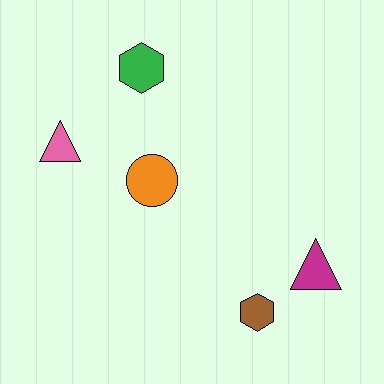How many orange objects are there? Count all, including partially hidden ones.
There is 1 orange object.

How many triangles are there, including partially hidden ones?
There are 2 triangles.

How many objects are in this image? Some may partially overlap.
There are 5 objects.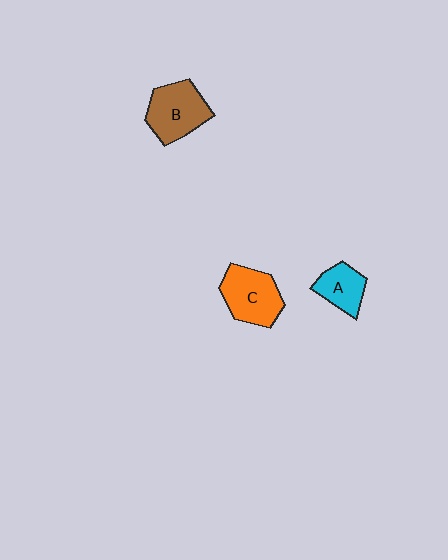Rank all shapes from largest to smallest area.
From largest to smallest: B (brown), C (orange), A (cyan).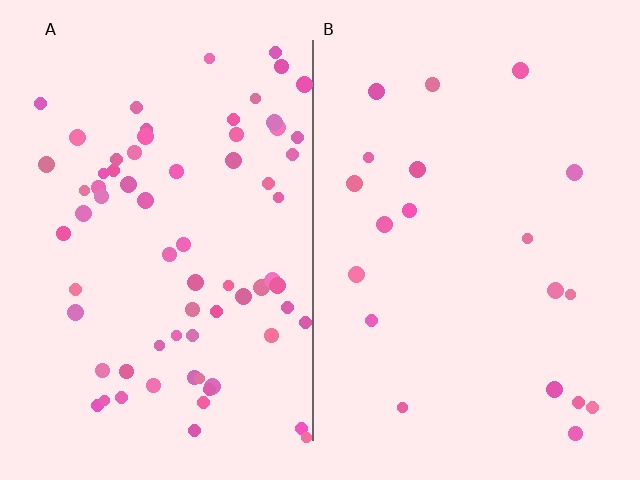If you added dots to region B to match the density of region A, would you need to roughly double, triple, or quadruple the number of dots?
Approximately quadruple.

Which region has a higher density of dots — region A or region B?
A (the left).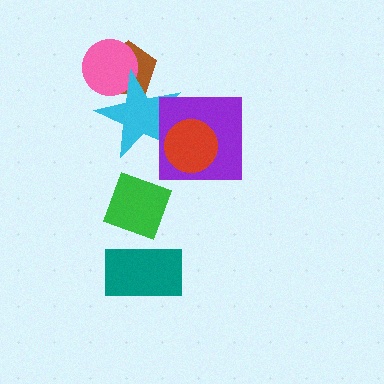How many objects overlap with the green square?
0 objects overlap with the green square.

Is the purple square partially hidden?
Yes, it is partially covered by another shape.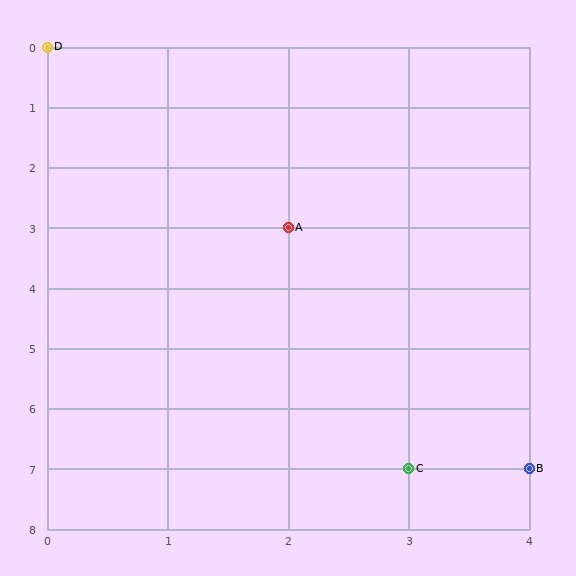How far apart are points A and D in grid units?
Points A and D are 2 columns and 3 rows apart (about 3.6 grid units diagonally).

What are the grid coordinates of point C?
Point C is at grid coordinates (3, 7).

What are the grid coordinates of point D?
Point D is at grid coordinates (0, 0).